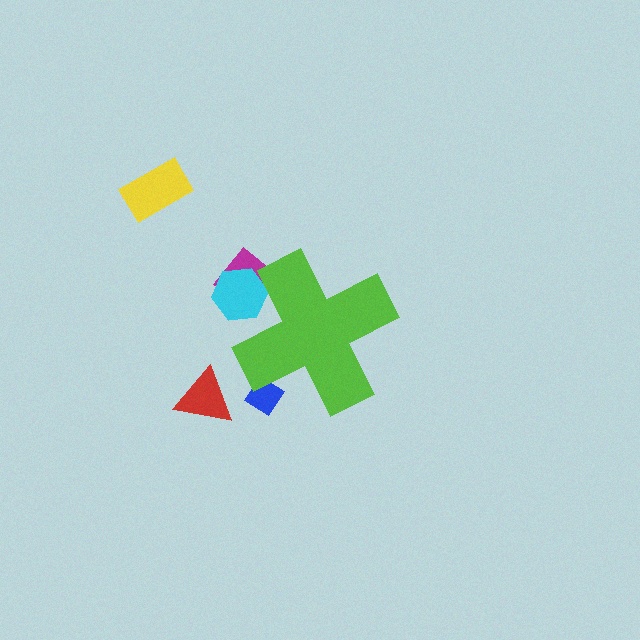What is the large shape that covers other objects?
A lime cross.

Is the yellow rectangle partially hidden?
No, the yellow rectangle is fully visible.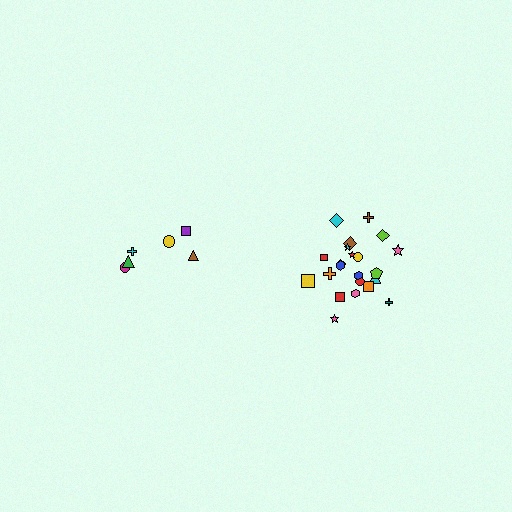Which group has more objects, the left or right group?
The right group.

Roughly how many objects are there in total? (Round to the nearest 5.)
Roughly 30 objects in total.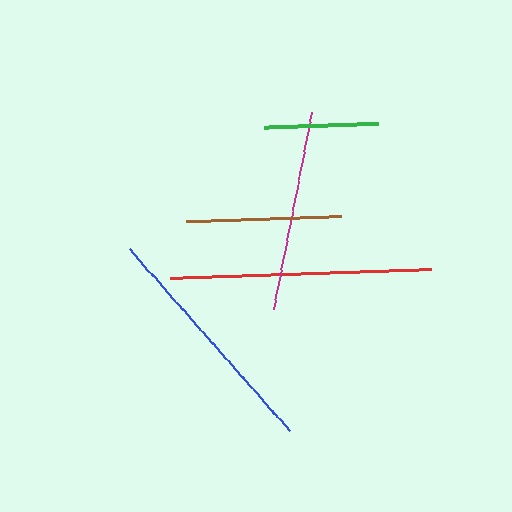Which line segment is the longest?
The red line is the longest at approximately 261 pixels.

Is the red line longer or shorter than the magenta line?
The red line is longer than the magenta line.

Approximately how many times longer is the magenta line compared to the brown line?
The magenta line is approximately 1.3 times the length of the brown line.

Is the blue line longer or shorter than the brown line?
The blue line is longer than the brown line.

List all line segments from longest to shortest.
From longest to shortest: red, blue, magenta, brown, green.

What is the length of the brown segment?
The brown segment is approximately 155 pixels long.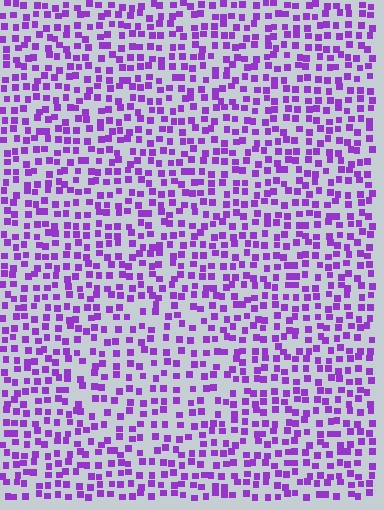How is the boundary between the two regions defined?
The boundary is defined by a change in element density (approximately 1.4x ratio). All elements are the same color, size, and shape.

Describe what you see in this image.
The image contains small purple elements arranged at two different densities. A circle-shaped region is visible where the elements are less densely packed than the surrounding area.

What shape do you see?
I see a circle.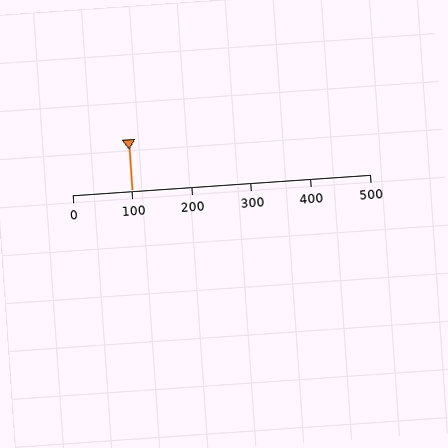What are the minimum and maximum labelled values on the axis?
The axis runs from 0 to 500.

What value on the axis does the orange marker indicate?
The marker indicates approximately 100.